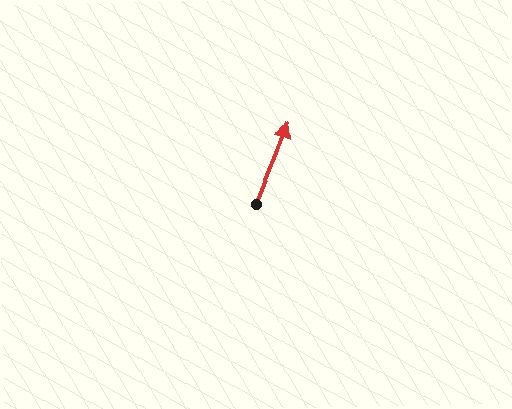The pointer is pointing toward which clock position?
Roughly 1 o'clock.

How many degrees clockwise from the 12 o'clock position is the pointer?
Approximately 22 degrees.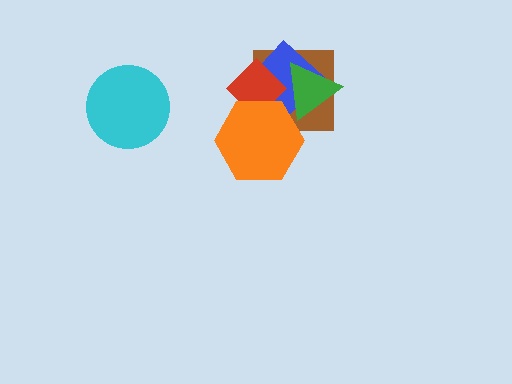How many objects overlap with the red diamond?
4 objects overlap with the red diamond.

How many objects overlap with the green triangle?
3 objects overlap with the green triangle.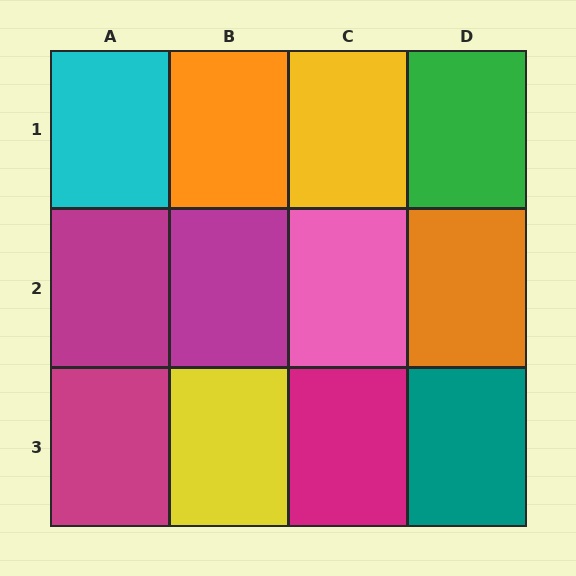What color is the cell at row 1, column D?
Green.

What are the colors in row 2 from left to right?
Magenta, magenta, pink, orange.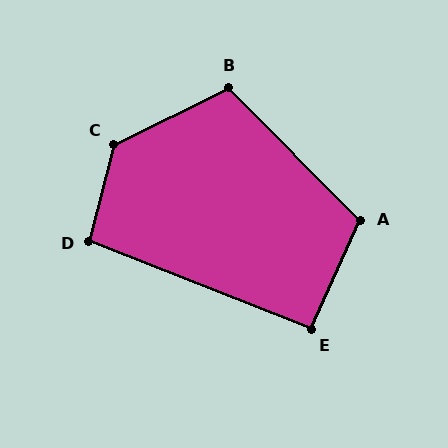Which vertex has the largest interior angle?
C, at approximately 130 degrees.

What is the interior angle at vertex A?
Approximately 111 degrees (obtuse).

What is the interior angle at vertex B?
Approximately 109 degrees (obtuse).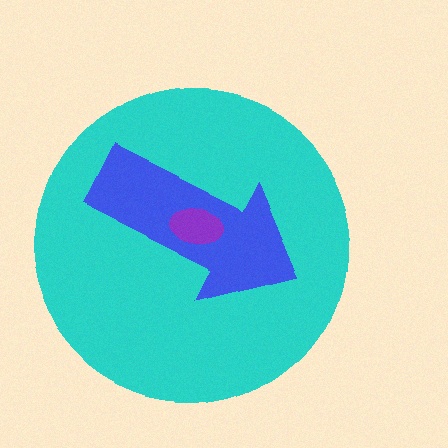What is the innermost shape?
The purple ellipse.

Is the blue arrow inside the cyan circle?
Yes.